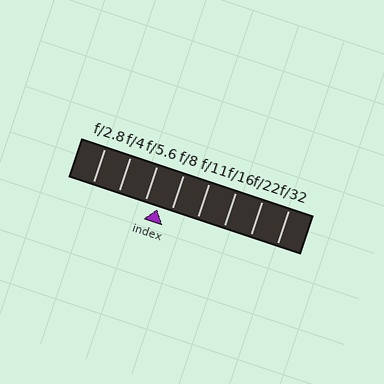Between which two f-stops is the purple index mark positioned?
The index mark is between f/5.6 and f/8.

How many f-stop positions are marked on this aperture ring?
There are 8 f-stop positions marked.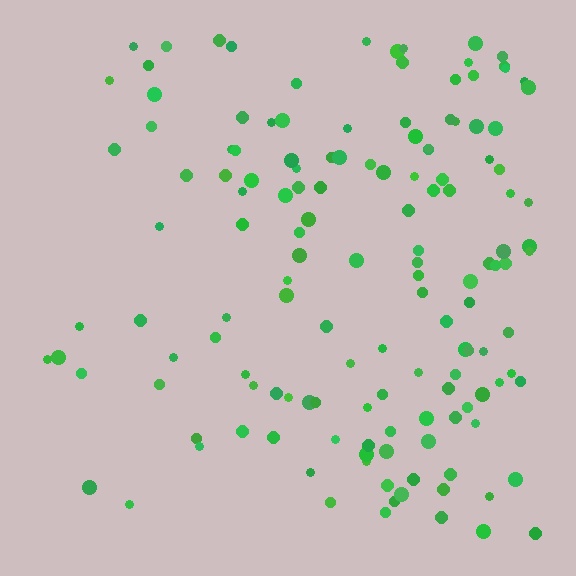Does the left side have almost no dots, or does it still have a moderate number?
Still a moderate number, just noticeably fewer than the right.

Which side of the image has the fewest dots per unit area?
The left.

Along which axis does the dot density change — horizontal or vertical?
Horizontal.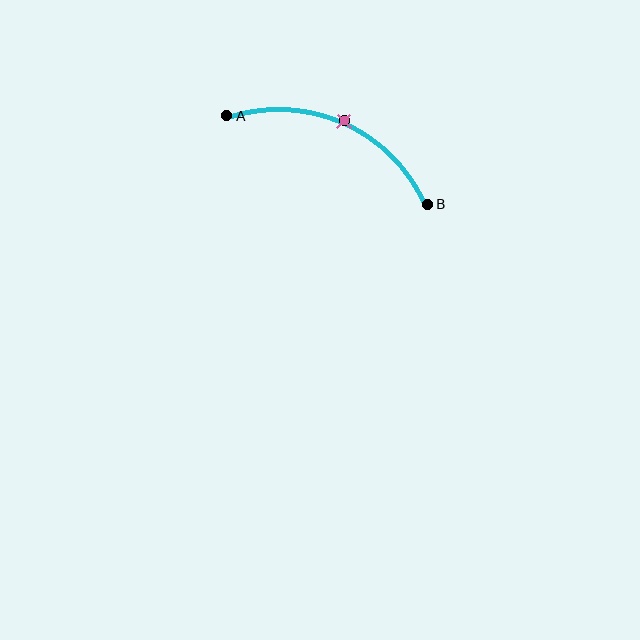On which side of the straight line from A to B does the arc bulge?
The arc bulges above the straight line connecting A and B.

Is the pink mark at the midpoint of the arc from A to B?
Yes. The pink mark lies on the arc at equal arc-length from both A and B — it is the arc midpoint.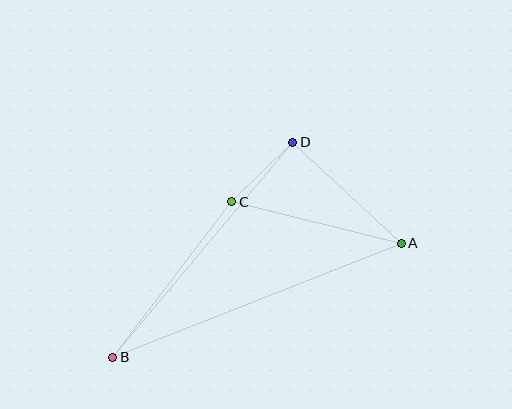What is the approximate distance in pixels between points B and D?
The distance between B and D is approximately 281 pixels.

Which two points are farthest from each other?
Points A and B are farthest from each other.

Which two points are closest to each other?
Points C and D are closest to each other.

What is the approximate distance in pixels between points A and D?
The distance between A and D is approximately 148 pixels.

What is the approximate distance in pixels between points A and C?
The distance between A and C is approximately 175 pixels.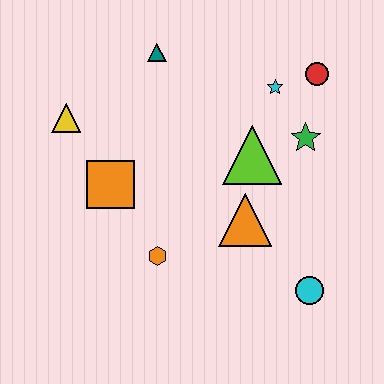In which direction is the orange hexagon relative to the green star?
The orange hexagon is to the left of the green star.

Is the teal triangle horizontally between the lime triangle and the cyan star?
No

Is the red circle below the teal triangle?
Yes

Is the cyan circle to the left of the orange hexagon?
No